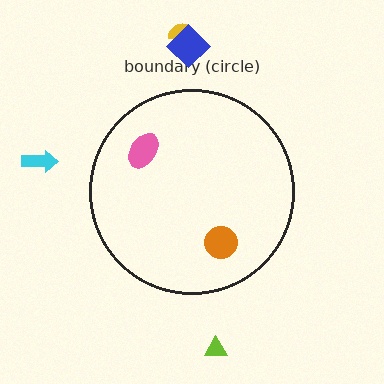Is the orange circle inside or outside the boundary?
Inside.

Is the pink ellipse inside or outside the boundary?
Inside.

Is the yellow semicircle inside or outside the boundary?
Outside.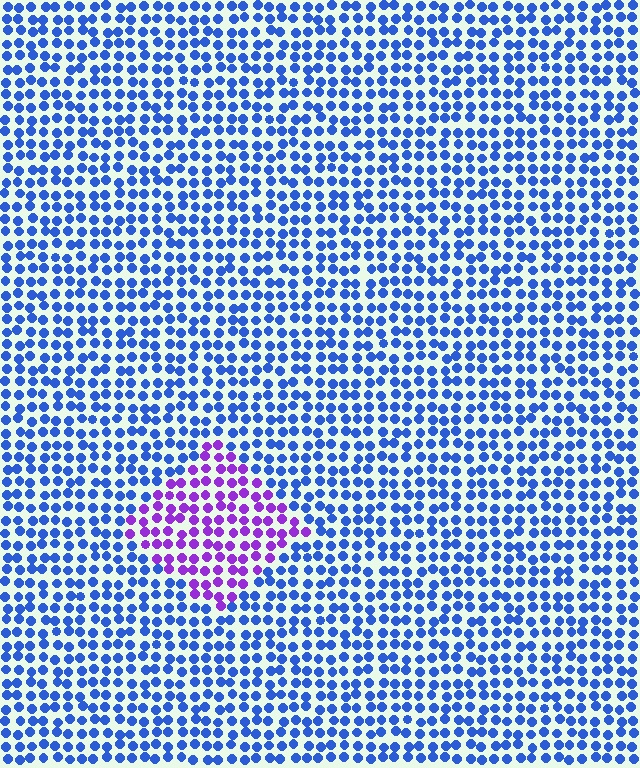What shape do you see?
I see a diamond.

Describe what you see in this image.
The image is filled with small blue elements in a uniform arrangement. A diamond-shaped region is visible where the elements are tinted to a slightly different hue, forming a subtle color boundary.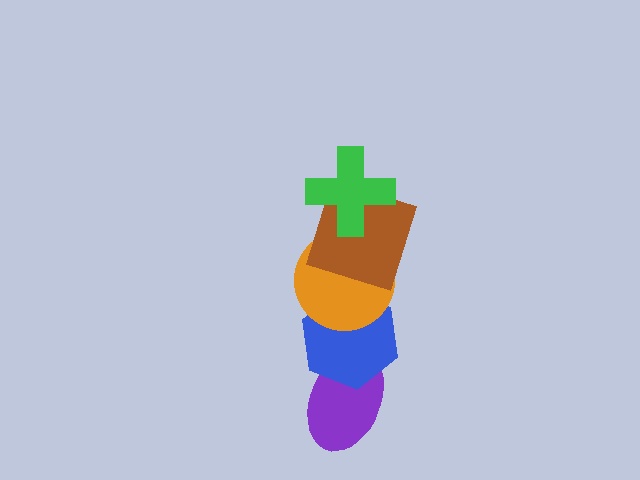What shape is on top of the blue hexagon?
The orange circle is on top of the blue hexagon.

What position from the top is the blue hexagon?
The blue hexagon is 4th from the top.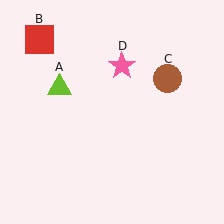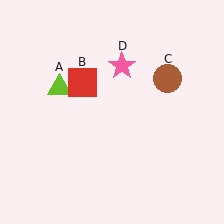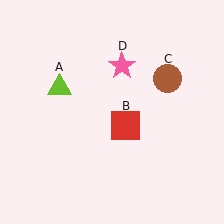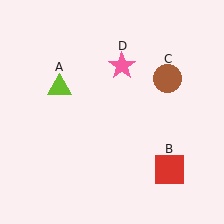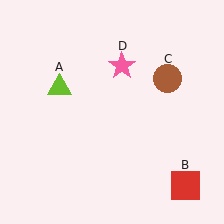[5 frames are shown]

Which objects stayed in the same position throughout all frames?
Lime triangle (object A) and brown circle (object C) and pink star (object D) remained stationary.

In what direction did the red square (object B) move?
The red square (object B) moved down and to the right.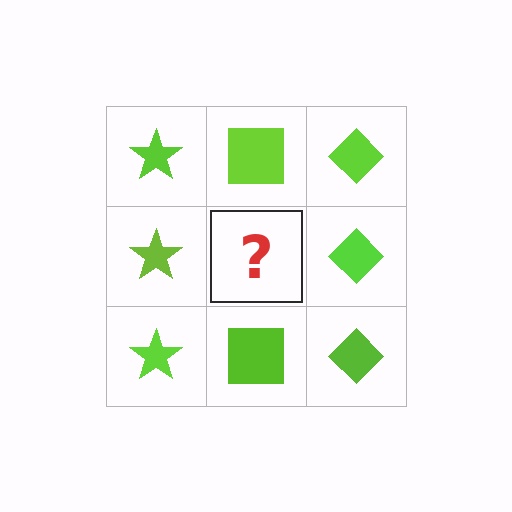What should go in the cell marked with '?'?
The missing cell should contain a lime square.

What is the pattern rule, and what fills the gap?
The rule is that each column has a consistent shape. The gap should be filled with a lime square.